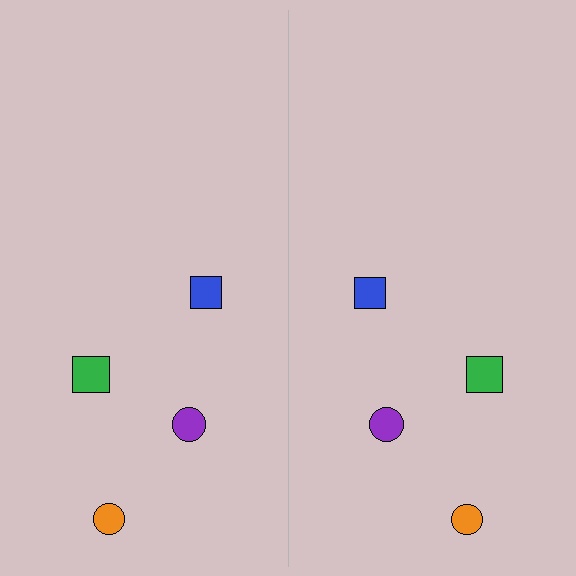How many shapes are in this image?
There are 8 shapes in this image.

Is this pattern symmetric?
Yes, this pattern has bilateral (reflection) symmetry.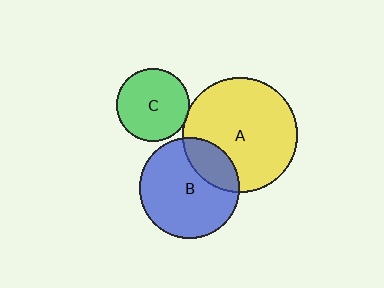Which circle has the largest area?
Circle A (yellow).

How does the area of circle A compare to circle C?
Approximately 2.5 times.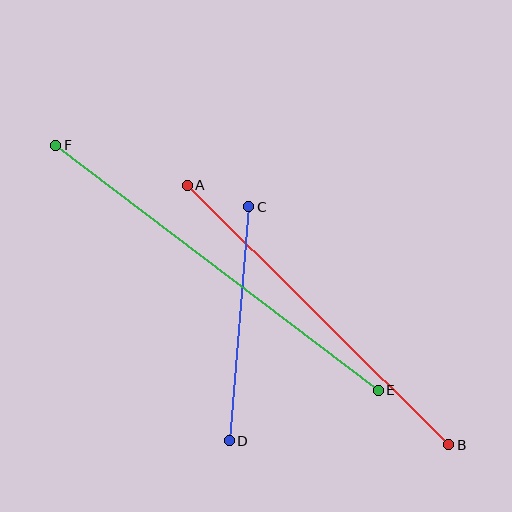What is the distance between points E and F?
The distance is approximately 406 pixels.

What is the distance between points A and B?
The distance is approximately 368 pixels.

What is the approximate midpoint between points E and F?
The midpoint is at approximately (217, 268) pixels.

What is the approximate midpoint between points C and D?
The midpoint is at approximately (239, 324) pixels.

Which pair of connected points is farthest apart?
Points E and F are farthest apart.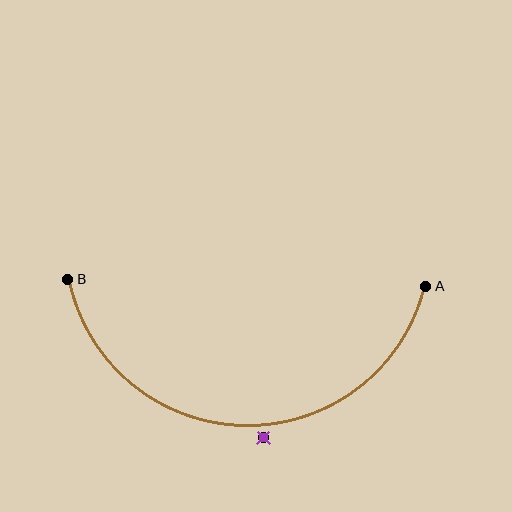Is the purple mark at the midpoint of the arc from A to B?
No — the purple mark does not lie on the arc at all. It sits slightly outside the curve.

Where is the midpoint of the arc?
The arc midpoint is the point on the curve farthest from the straight line joining A and B. It sits below that line.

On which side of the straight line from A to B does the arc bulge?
The arc bulges below the straight line connecting A and B.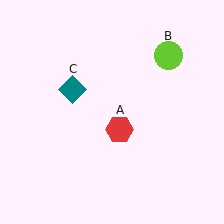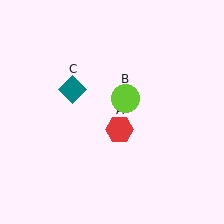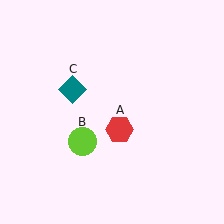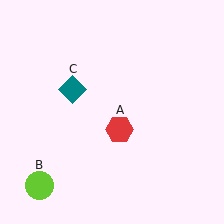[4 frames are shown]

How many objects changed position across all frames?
1 object changed position: lime circle (object B).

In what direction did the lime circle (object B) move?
The lime circle (object B) moved down and to the left.